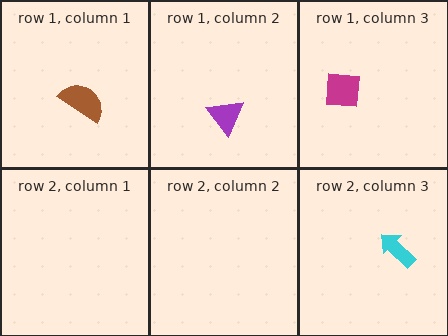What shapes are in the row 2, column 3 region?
The cyan arrow.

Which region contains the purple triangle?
The row 1, column 2 region.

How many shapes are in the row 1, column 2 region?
1.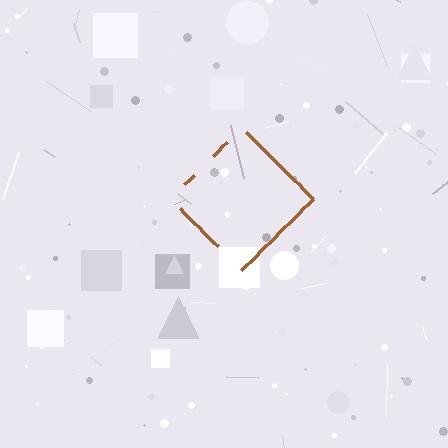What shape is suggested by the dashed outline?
The dashed outline suggests a diamond.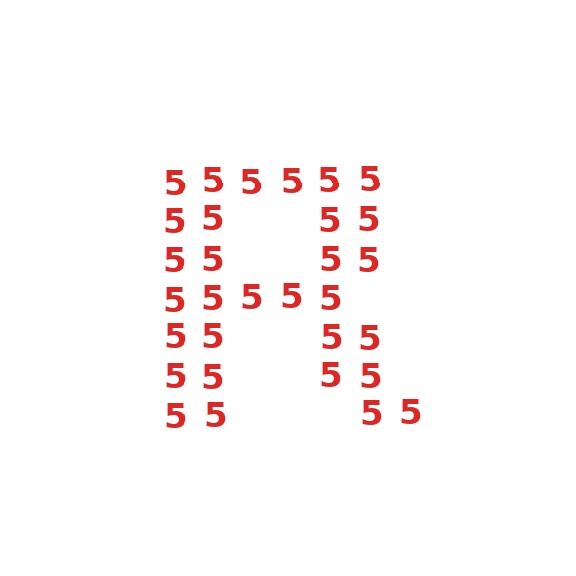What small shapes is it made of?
It is made of small digit 5's.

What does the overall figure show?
The overall figure shows the letter R.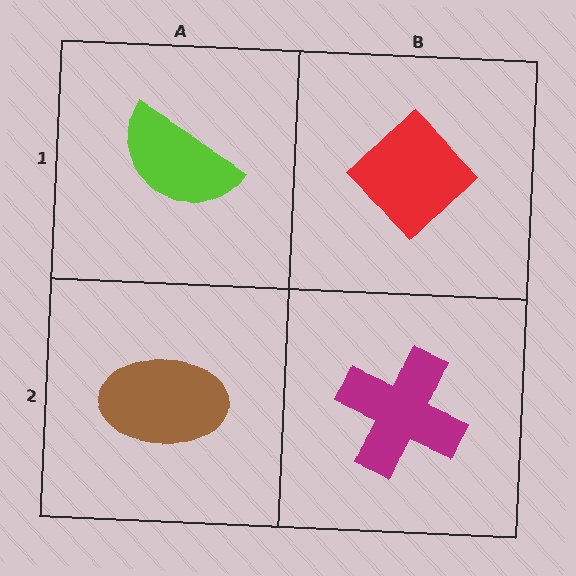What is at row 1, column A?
A lime semicircle.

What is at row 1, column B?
A red diamond.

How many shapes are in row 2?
2 shapes.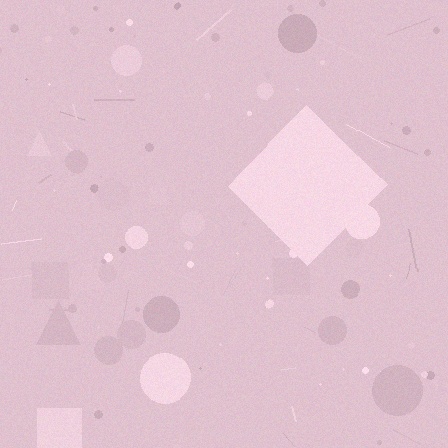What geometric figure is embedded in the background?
A diamond is embedded in the background.